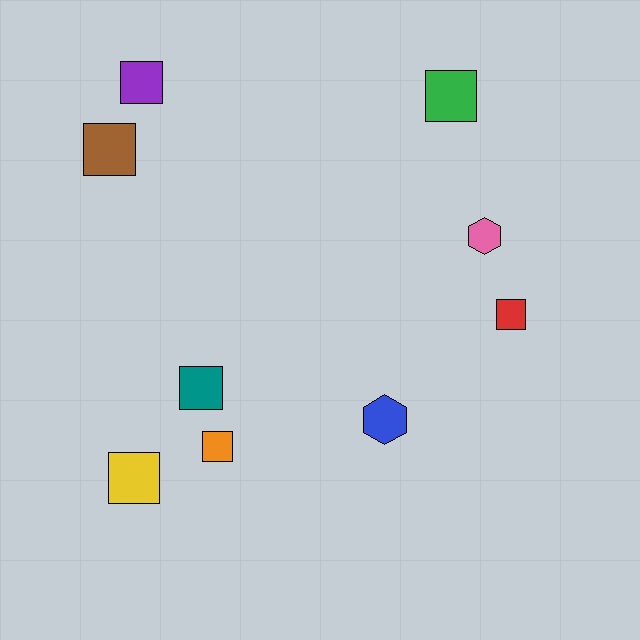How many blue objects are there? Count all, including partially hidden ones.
There is 1 blue object.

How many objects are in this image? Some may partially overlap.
There are 9 objects.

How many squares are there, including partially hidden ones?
There are 7 squares.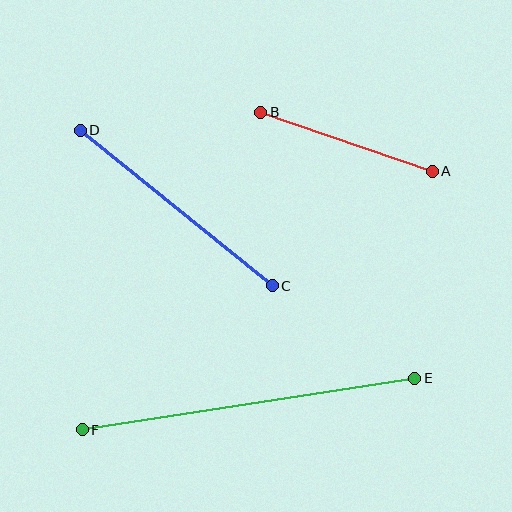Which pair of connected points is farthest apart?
Points E and F are farthest apart.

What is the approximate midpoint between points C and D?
The midpoint is at approximately (176, 208) pixels.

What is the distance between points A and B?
The distance is approximately 182 pixels.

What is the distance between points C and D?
The distance is approximately 247 pixels.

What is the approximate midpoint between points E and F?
The midpoint is at approximately (249, 404) pixels.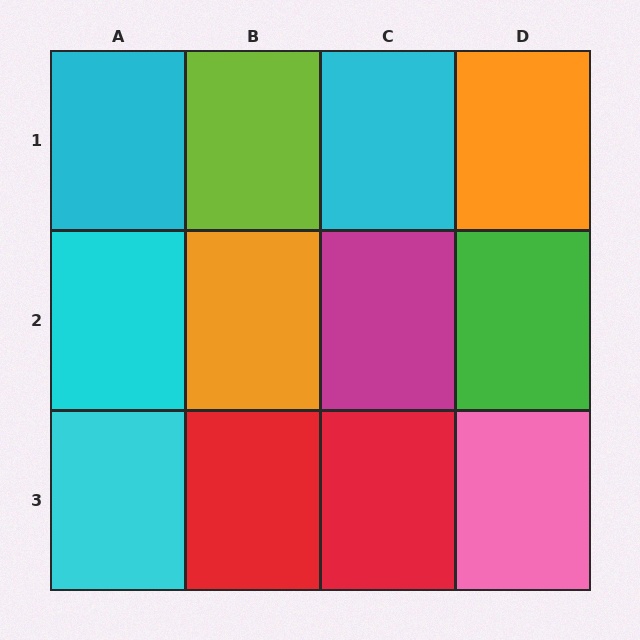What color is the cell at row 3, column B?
Red.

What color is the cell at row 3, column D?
Pink.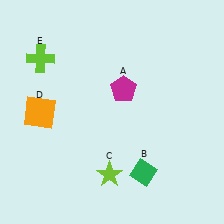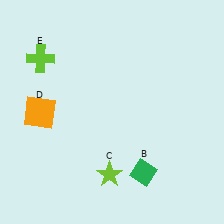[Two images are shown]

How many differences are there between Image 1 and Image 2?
There is 1 difference between the two images.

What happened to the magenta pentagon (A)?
The magenta pentagon (A) was removed in Image 2. It was in the top-right area of Image 1.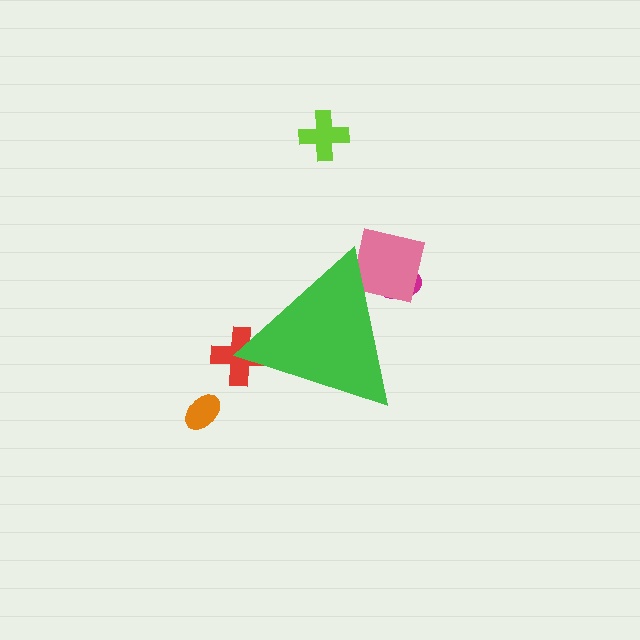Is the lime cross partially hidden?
No, the lime cross is fully visible.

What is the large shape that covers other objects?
A green triangle.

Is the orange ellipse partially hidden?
No, the orange ellipse is fully visible.